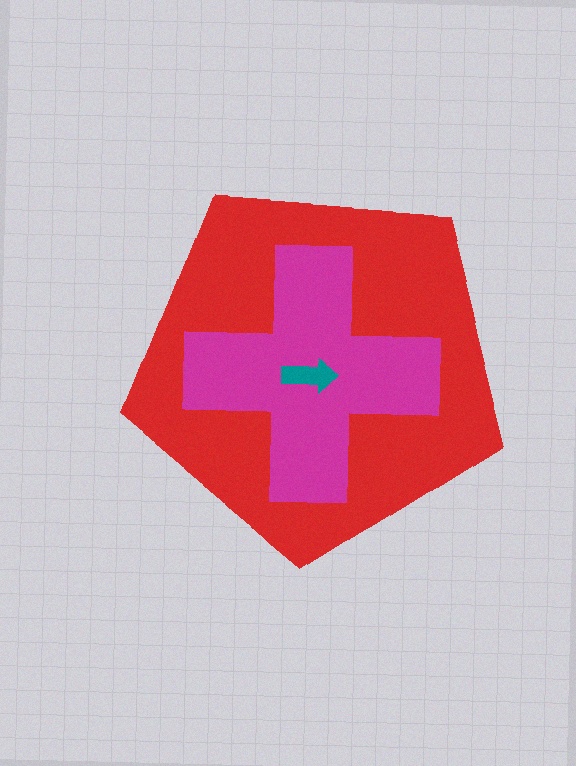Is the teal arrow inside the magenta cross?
Yes.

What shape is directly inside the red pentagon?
The magenta cross.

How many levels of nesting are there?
3.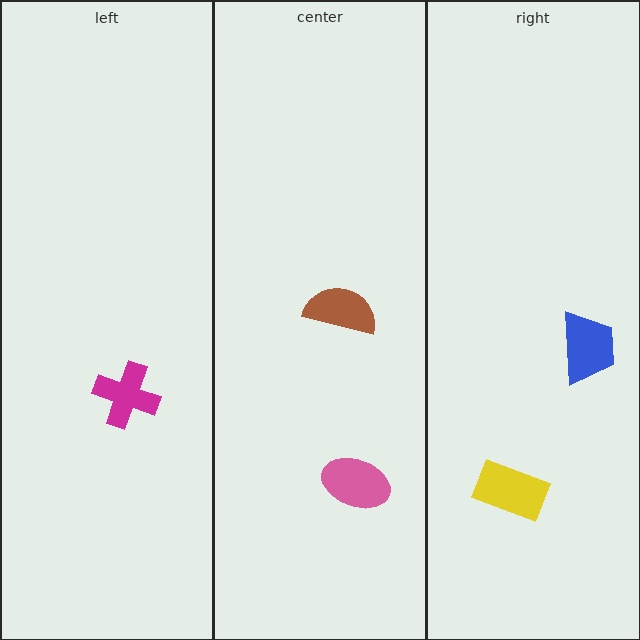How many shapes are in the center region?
2.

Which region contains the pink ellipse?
The center region.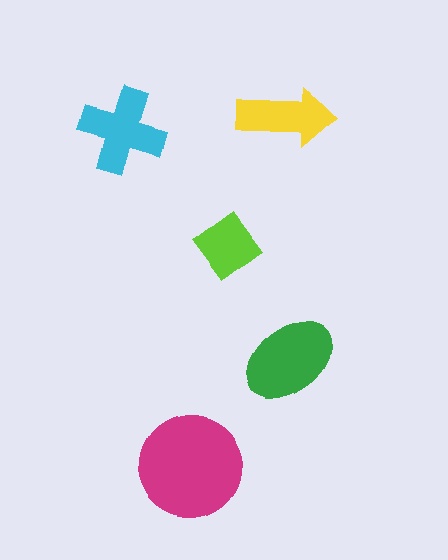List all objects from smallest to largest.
The lime diamond, the yellow arrow, the cyan cross, the green ellipse, the magenta circle.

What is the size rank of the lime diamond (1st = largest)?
5th.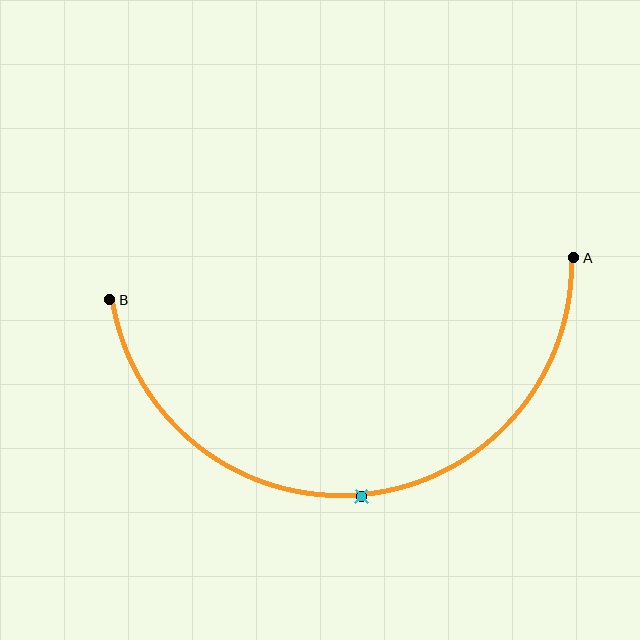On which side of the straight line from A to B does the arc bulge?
The arc bulges below the straight line connecting A and B.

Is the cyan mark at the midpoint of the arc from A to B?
Yes. The cyan mark lies on the arc at equal arc-length from both A and B — it is the arc midpoint.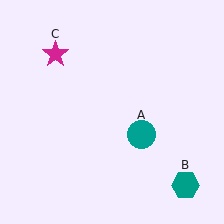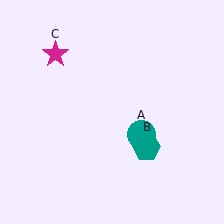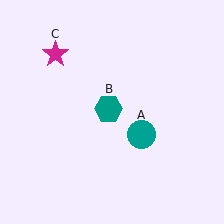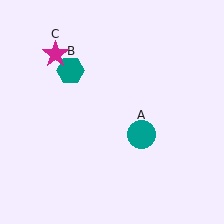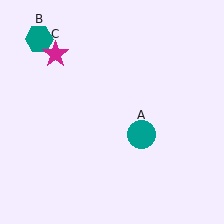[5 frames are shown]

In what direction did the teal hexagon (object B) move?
The teal hexagon (object B) moved up and to the left.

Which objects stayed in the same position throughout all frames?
Teal circle (object A) and magenta star (object C) remained stationary.